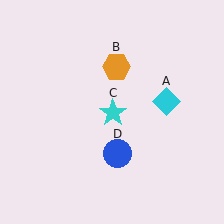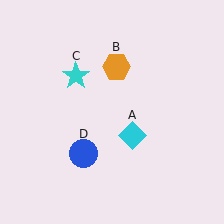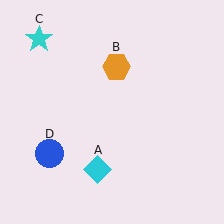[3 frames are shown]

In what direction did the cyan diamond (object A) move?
The cyan diamond (object A) moved down and to the left.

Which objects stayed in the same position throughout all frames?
Orange hexagon (object B) remained stationary.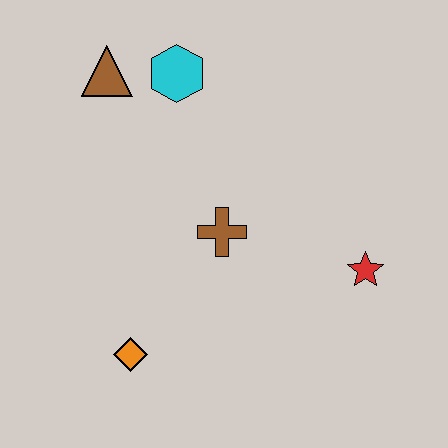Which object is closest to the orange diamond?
The brown cross is closest to the orange diamond.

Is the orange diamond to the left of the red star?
Yes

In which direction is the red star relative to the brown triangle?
The red star is to the right of the brown triangle.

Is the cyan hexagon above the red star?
Yes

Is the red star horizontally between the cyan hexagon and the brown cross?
No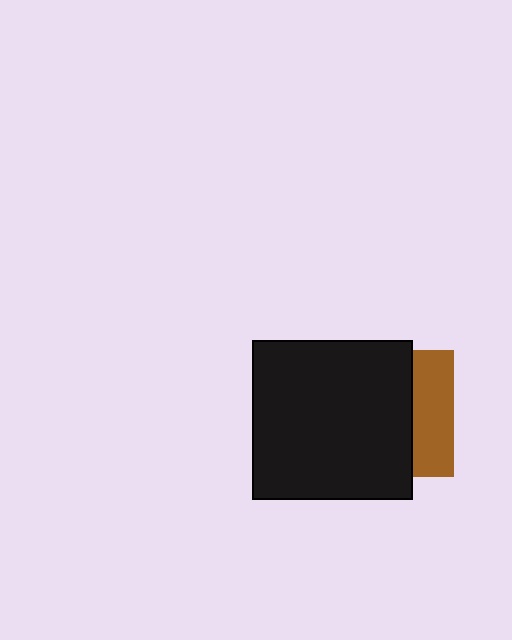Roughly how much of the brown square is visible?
A small part of it is visible (roughly 32%).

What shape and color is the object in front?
The object in front is a black square.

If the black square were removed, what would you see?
You would see the complete brown square.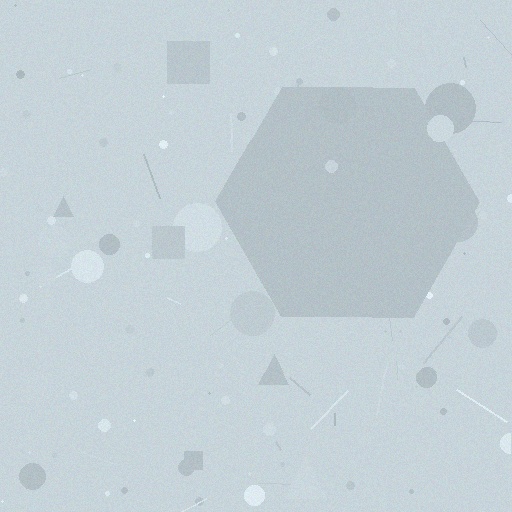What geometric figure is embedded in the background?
A hexagon is embedded in the background.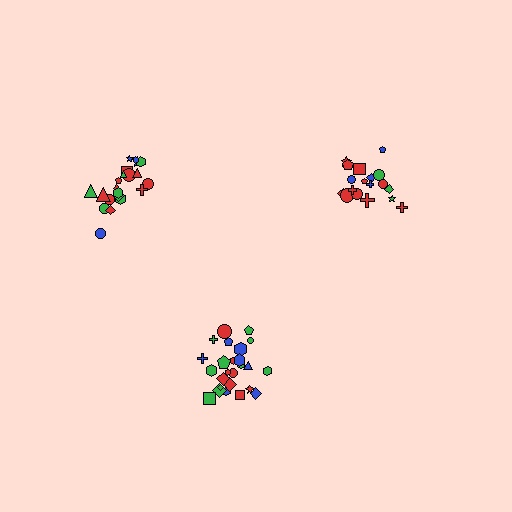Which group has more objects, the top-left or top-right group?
The top-left group.